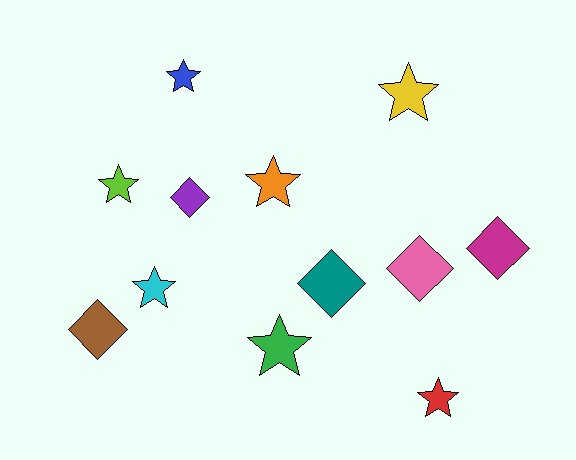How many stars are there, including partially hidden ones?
There are 7 stars.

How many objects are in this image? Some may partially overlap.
There are 12 objects.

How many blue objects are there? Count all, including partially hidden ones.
There is 1 blue object.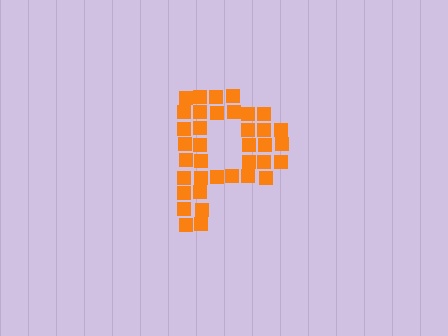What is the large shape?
The large shape is the letter P.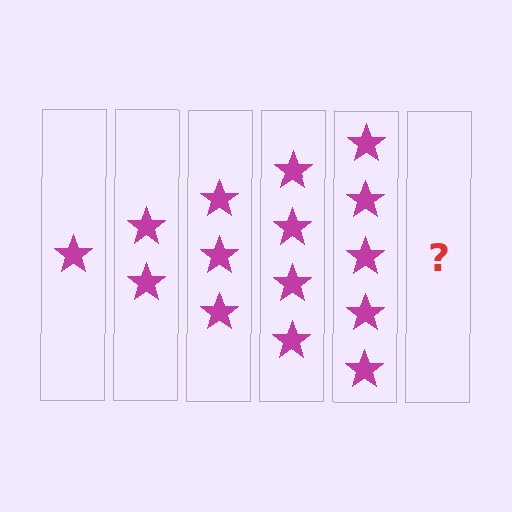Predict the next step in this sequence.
The next step is 6 stars.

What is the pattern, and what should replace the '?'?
The pattern is that each step adds one more star. The '?' should be 6 stars.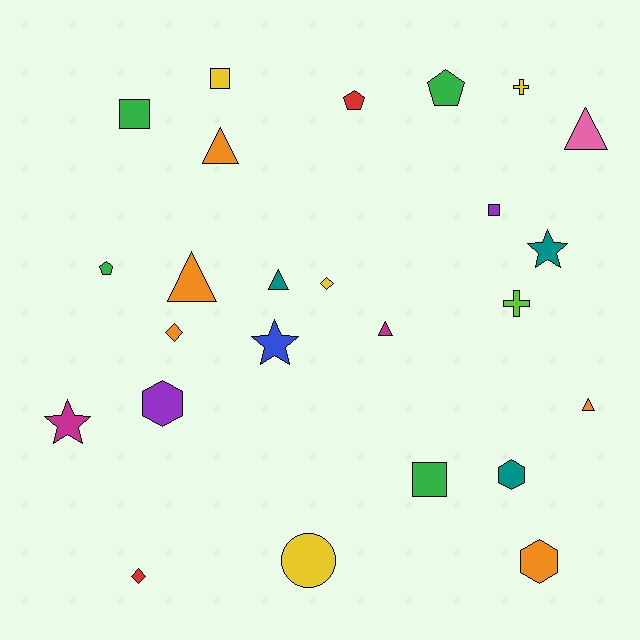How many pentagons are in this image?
There are 3 pentagons.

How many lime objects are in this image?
There is 1 lime object.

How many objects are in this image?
There are 25 objects.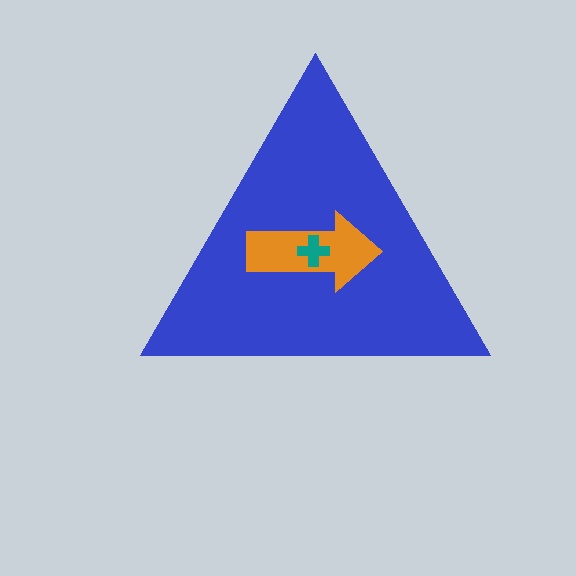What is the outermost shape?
The blue triangle.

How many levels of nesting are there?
3.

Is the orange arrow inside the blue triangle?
Yes.